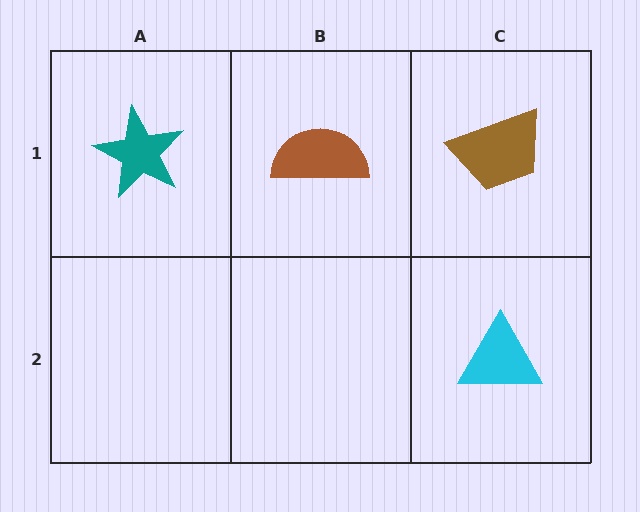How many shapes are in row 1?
3 shapes.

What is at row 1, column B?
A brown semicircle.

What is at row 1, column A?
A teal star.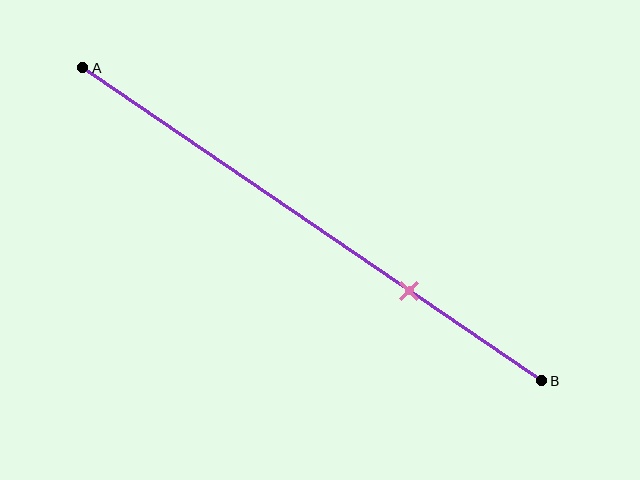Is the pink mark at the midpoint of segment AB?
No, the mark is at about 70% from A, not at the 50% midpoint.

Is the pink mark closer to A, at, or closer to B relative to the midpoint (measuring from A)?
The pink mark is closer to point B than the midpoint of segment AB.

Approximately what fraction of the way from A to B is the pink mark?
The pink mark is approximately 70% of the way from A to B.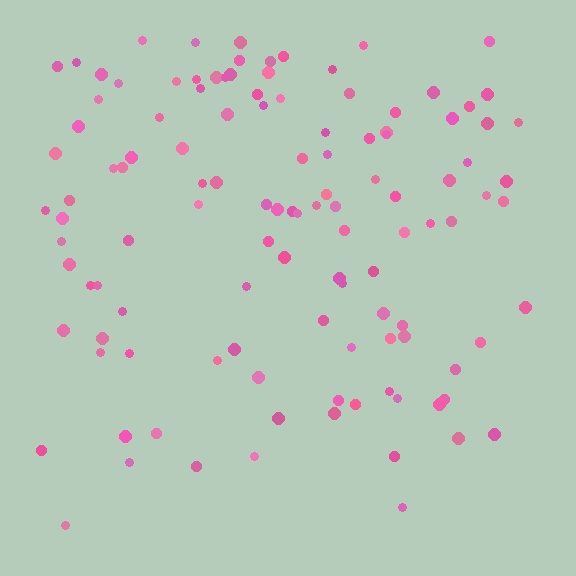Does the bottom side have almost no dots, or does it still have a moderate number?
Still a moderate number, just noticeably fewer than the top.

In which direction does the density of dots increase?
From bottom to top, with the top side densest.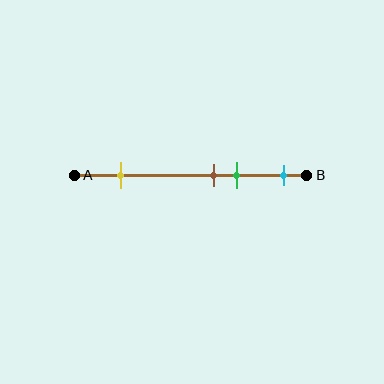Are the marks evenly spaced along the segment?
No, the marks are not evenly spaced.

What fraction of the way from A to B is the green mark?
The green mark is approximately 70% (0.7) of the way from A to B.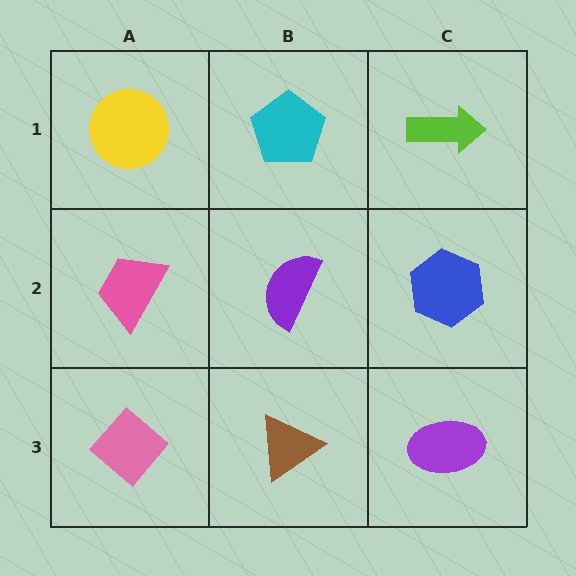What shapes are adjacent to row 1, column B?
A purple semicircle (row 2, column B), a yellow circle (row 1, column A), a lime arrow (row 1, column C).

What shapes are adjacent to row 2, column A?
A yellow circle (row 1, column A), a pink diamond (row 3, column A), a purple semicircle (row 2, column B).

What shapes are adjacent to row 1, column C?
A blue hexagon (row 2, column C), a cyan pentagon (row 1, column B).